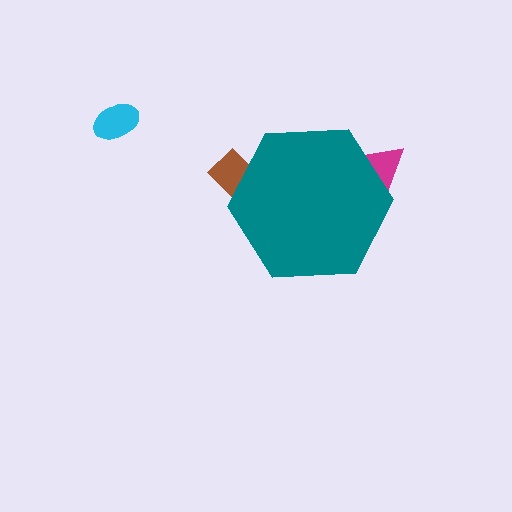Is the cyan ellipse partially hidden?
No, the cyan ellipse is fully visible.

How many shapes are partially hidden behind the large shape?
2 shapes are partially hidden.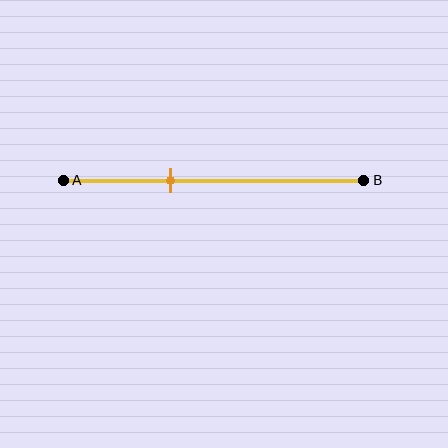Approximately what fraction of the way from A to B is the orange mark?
The orange mark is approximately 35% of the way from A to B.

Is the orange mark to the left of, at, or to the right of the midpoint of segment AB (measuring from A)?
The orange mark is to the left of the midpoint of segment AB.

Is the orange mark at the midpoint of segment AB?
No, the mark is at about 35% from A, not at the 50% midpoint.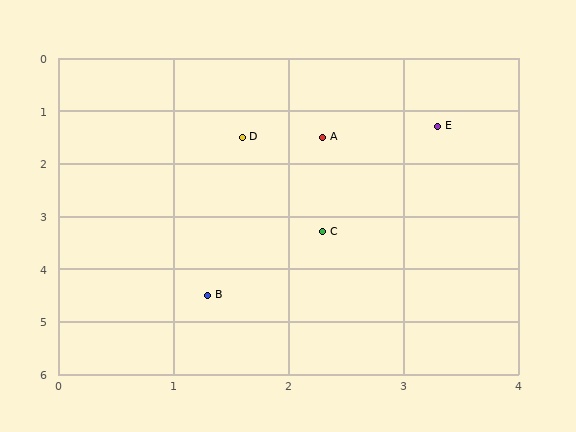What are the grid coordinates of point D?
Point D is at approximately (1.6, 1.5).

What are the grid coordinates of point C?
Point C is at approximately (2.3, 3.3).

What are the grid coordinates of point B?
Point B is at approximately (1.3, 4.5).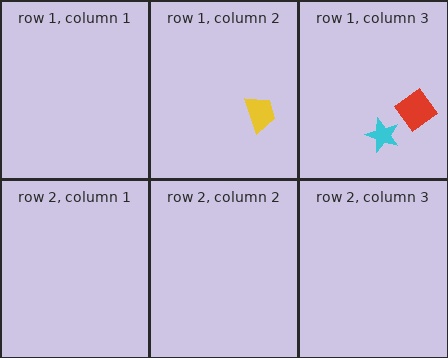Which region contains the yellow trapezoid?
The row 1, column 2 region.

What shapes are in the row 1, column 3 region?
The cyan star, the red diamond.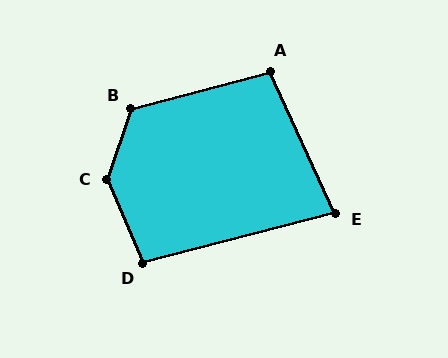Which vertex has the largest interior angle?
C, at approximately 139 degrees.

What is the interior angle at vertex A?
Approximately 100 degrees (obtuse).